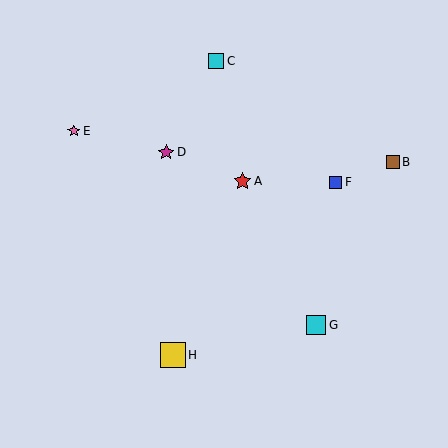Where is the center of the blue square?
The center of the blue square is at (336, 182).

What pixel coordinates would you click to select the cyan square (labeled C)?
Click at (216, 61) to select the cyan square C.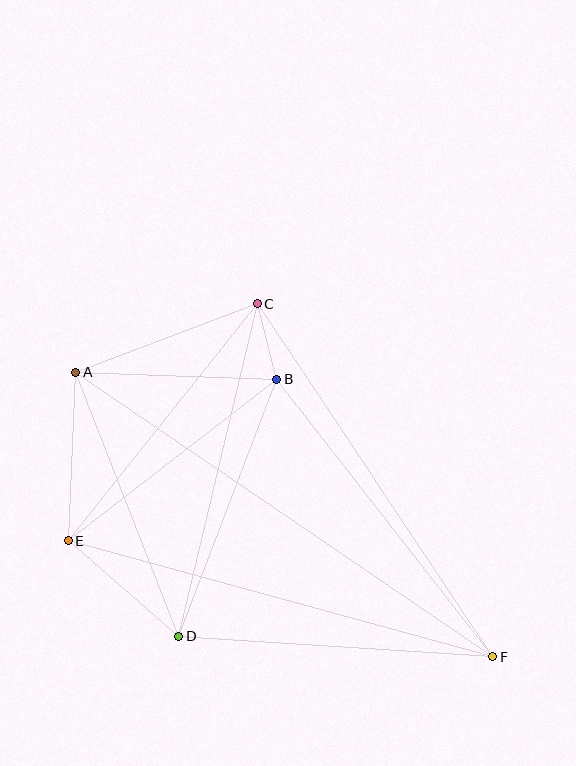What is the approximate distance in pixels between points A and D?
The distance between A and D is approximately 283 pixels.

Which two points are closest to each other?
Points B and C are closest to each other.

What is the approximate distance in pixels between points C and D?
The distance between C and D is approximately 342 pixels.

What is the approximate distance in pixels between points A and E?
The distance between A and E is approximately 169 pixels.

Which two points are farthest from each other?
Points A and F are farthest from each other.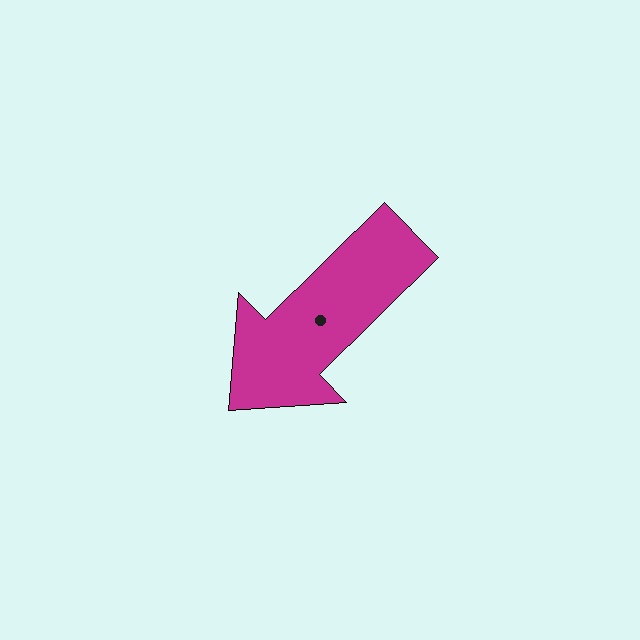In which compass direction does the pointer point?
Southwest.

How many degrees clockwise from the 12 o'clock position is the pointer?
Approximately 225 degrees.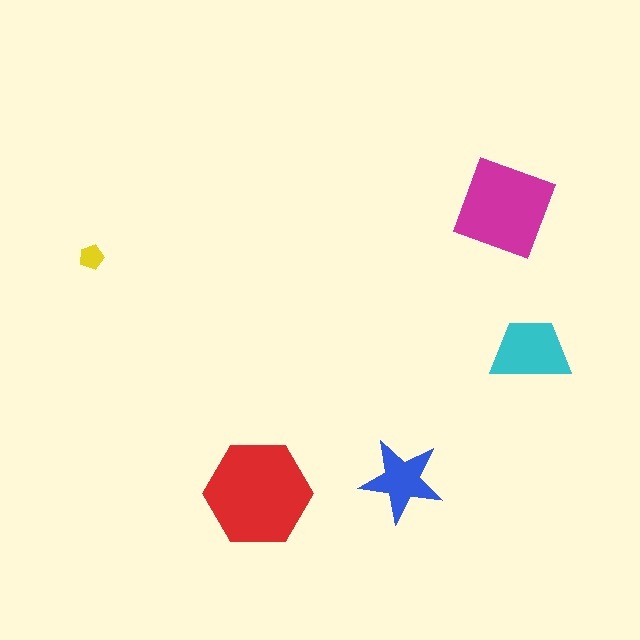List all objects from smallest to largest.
The yellow pentagon, the blue star, the cyan trapezoid, the magenta square, the red hexagon.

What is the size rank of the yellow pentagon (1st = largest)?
5th.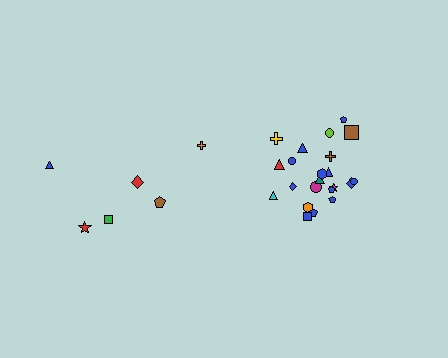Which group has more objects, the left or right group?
The right group.